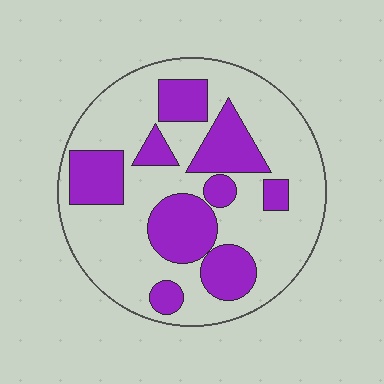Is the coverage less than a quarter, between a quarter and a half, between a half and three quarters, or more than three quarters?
Between a quarter and a half.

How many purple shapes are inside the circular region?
9.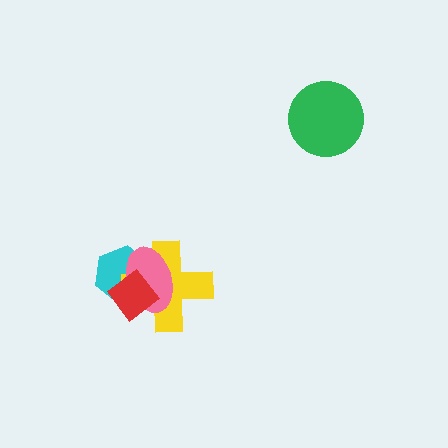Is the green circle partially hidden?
No, no other shape covers it.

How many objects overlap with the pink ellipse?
3 objects overlap with the pink ellipse.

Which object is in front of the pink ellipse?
The red diamond is in front of the pink ellipse.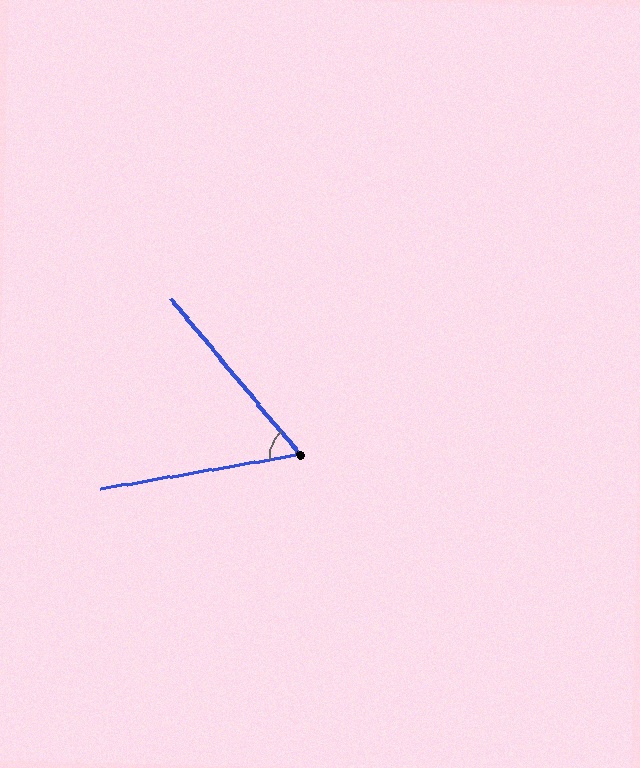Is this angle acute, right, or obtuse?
It is acute.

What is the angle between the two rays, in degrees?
Approximately 60 degrees.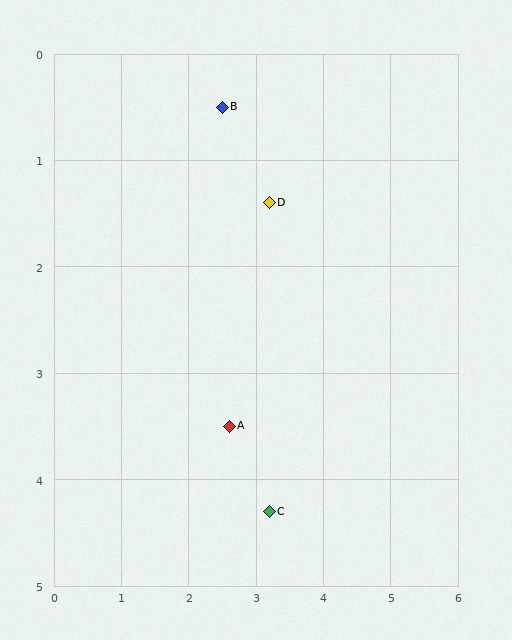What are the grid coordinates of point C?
Point C is at approximately (3.2, 4.3).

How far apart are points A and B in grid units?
Points A and B are about 3.0 grid units apart.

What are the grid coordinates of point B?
Point B is at approximately (2.5, 0.5).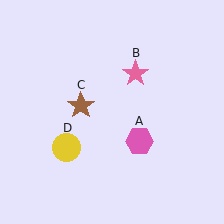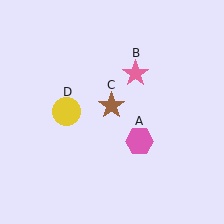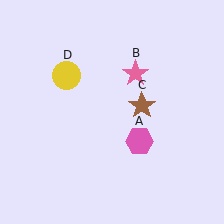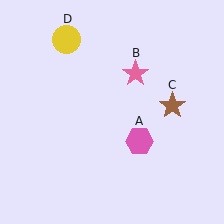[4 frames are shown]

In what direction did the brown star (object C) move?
The brown star (object C) moved right.